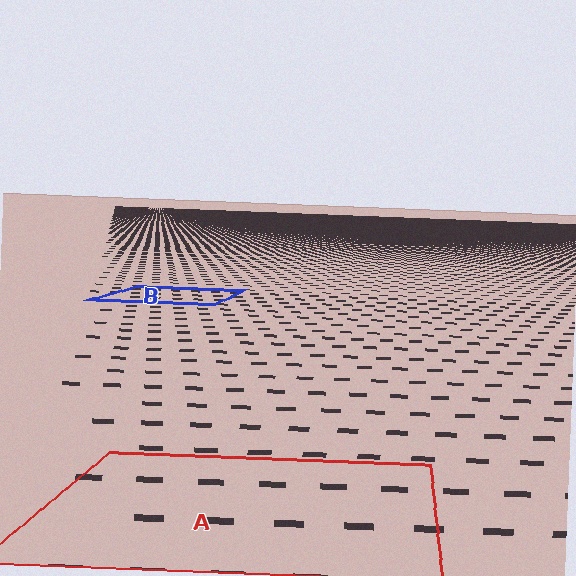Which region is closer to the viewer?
Region A is closer. The texture elements there are larger and more spread out.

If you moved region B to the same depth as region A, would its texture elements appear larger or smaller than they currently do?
They would appear larger. At a closer depth, the same texture elements are projected at a bigger on-screen size.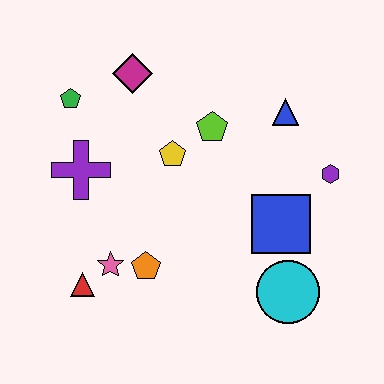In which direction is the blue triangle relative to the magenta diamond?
The blue triangle is to the right of the magenta diamond.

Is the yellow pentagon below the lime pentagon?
Yes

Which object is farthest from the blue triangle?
The red triangle is farthest from the blue triangle.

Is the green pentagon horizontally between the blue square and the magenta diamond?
No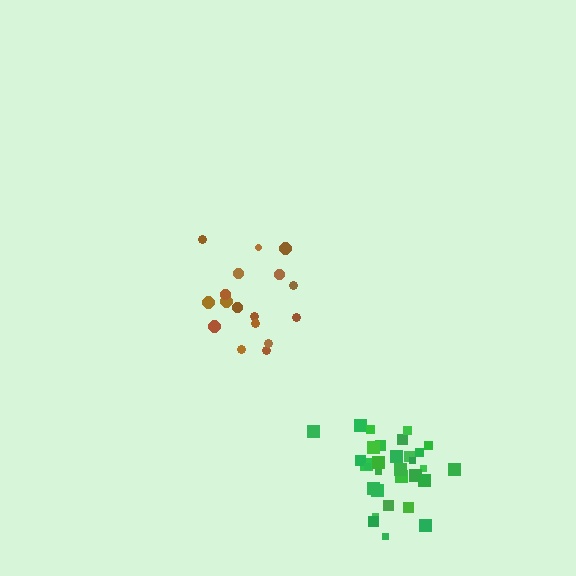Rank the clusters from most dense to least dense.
green, brown.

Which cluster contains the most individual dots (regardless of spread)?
Green (32).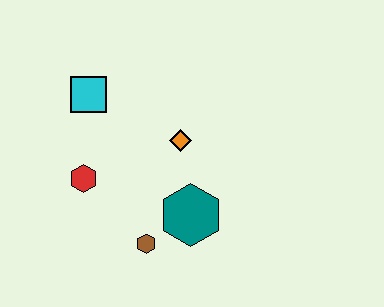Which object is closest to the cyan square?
The red hexagon is closest to the cyan square.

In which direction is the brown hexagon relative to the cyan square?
The brown hexagon is below the cyan square.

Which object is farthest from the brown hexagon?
The cyan square is farthest from the brown hexagon.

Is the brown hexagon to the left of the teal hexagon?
Yes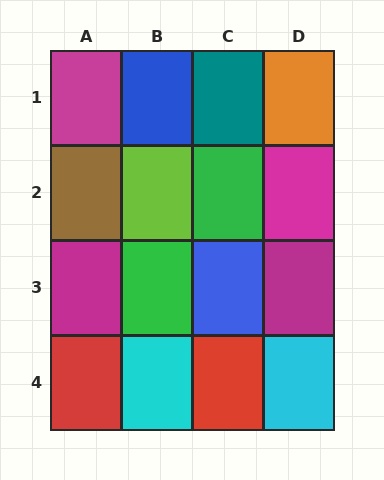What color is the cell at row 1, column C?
Teal.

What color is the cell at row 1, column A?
Magenta.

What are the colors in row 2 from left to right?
Brown, lime, green, magenta.